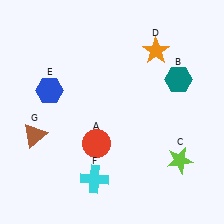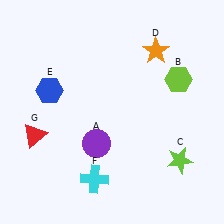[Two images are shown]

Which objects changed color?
A changed from red to purple. B changed from teal to lime. G changed from brown to red.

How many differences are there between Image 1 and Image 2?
There are 3 differences between the two images.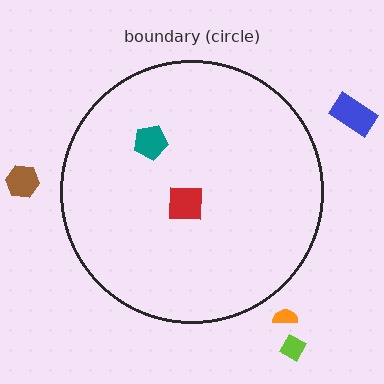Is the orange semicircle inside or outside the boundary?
Outside.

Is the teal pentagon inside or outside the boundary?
Inside.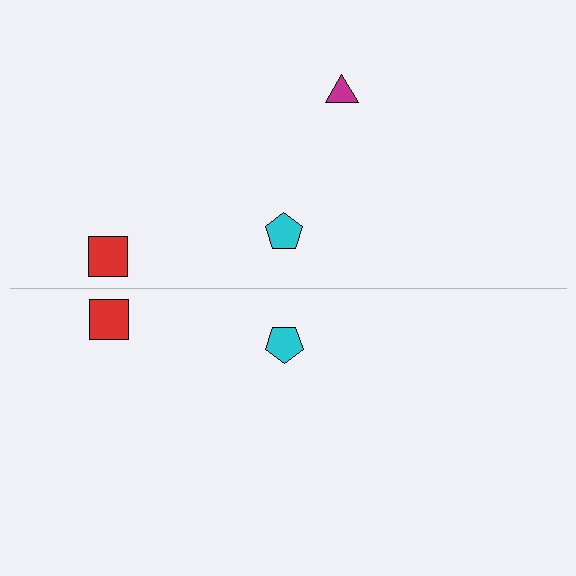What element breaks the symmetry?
A magenta triangle is missing from the bottom side.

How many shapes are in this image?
There are 5 shapes in this image.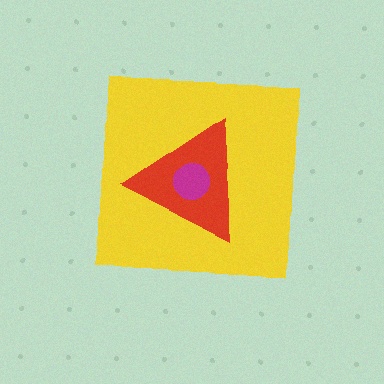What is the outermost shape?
The yellow square.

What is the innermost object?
The magenta circle.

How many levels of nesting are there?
3.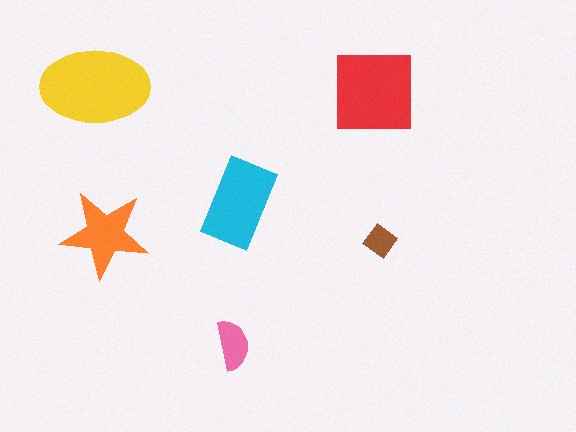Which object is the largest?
The yellow ellipse.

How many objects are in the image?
There are 6 objects in the image.